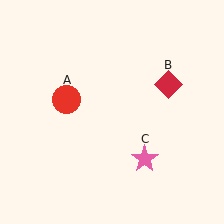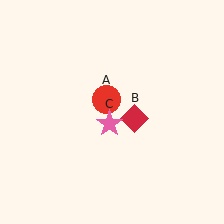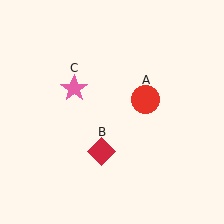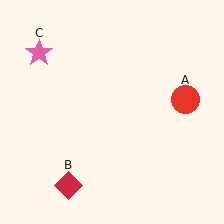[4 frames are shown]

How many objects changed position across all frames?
3 objects changed position: red circle (object A), red diamond (object B), pink star (object C).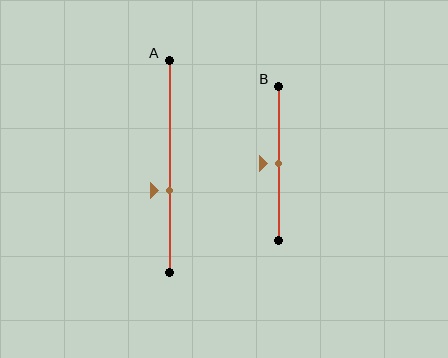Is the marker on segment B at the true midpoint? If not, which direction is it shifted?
Yes, the marker on segment B is at the true midpoint.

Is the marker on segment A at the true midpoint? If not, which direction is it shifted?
No, the marker on segment A is shifted downward by about 12% of the segment length.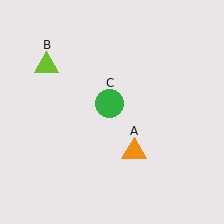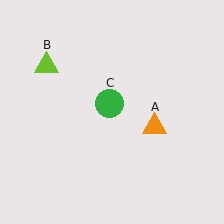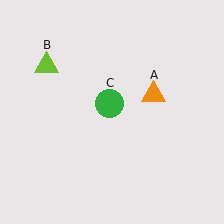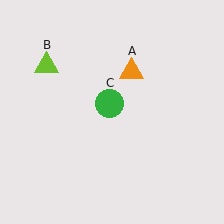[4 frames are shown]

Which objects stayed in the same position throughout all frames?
Lime triangle (object B) and green circle (object C) remained stationary.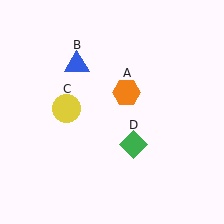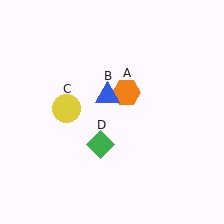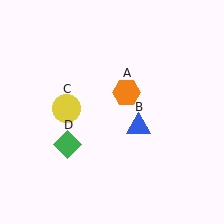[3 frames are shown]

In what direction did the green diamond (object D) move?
The green diamond (object D) moved left.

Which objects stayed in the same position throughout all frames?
Orange hexagon (object A) and yellow circle (object C) remained stationary.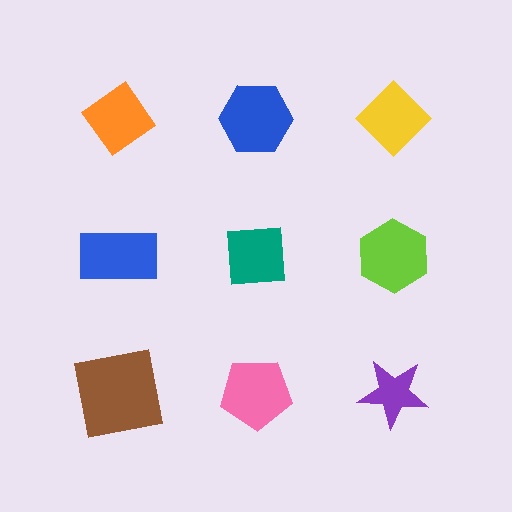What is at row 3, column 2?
A pink pentagon.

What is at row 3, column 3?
A purple star.